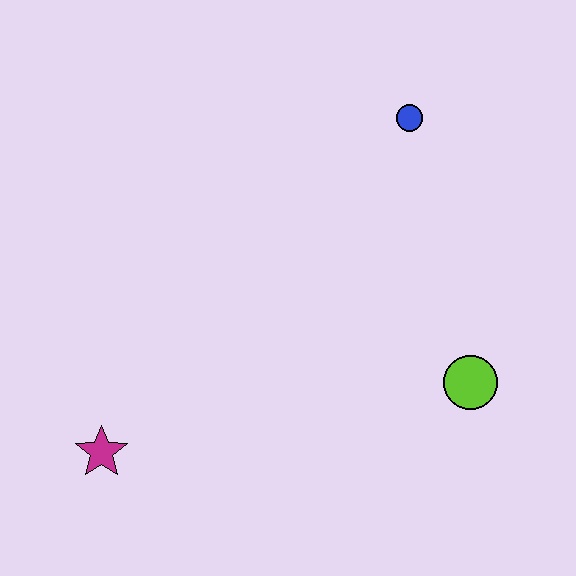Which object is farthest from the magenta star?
The blue circle is farthest from the magenta star.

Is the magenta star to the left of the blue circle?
Yes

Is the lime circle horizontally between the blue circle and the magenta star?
No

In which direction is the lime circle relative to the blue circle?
The lime circle is below the blue circle.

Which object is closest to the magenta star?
The lime circle is closest to the magenta star.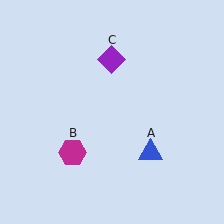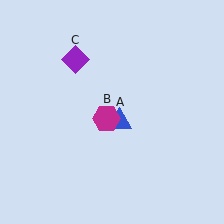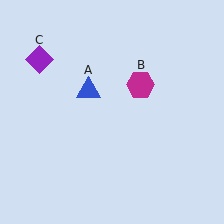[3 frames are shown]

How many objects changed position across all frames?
3 objects changed position: blue triangle (object A), magenta hexagon (object B), purple diamond (object C).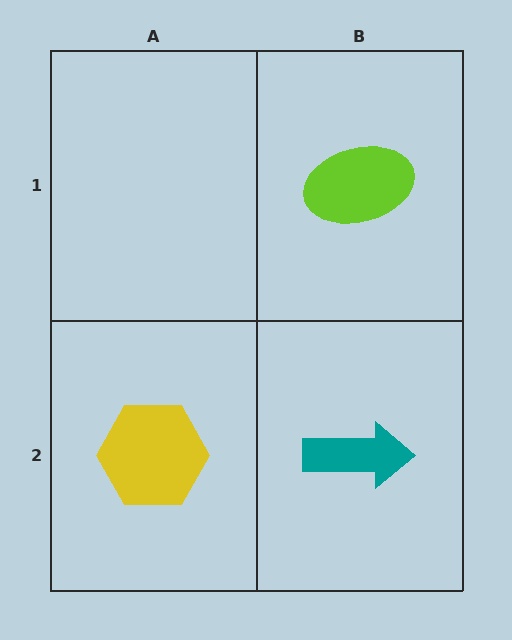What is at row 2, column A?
A yellow hexagon.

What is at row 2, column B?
A teal arrow.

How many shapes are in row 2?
2 shapes.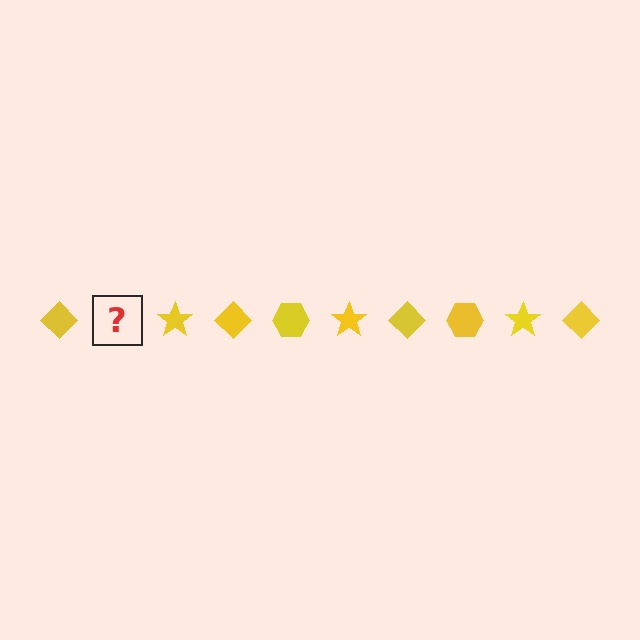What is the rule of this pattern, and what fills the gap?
The rule is that the pattern cycles through diamond, hexagon, star shapes in yellow. The gap should be filled with a yellow hexagon.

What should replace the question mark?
The question mark should be replaced with a yellow hexagon.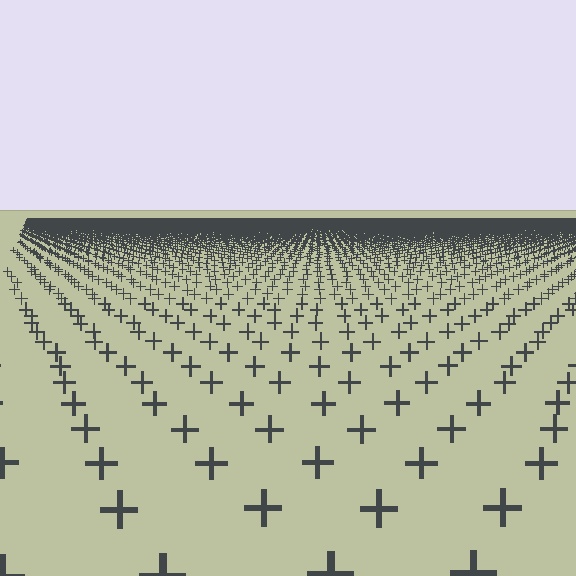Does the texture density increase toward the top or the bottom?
Density increases toward the top.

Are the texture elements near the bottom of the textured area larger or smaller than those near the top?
Larger. Near the bottom, elements are closer to the viewer and appear at a bigger on-screen size.